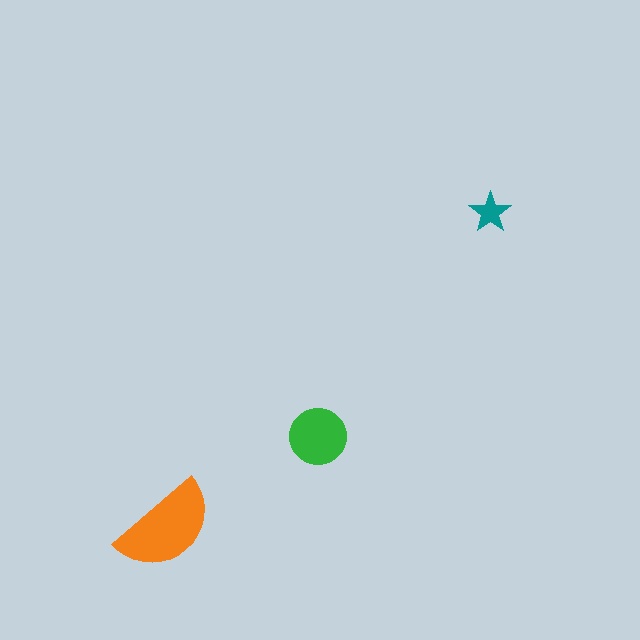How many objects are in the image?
There are 3 objects in the image.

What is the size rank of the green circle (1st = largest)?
2nd.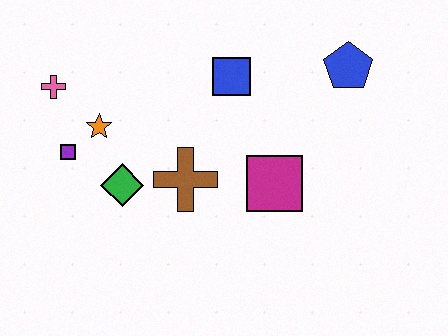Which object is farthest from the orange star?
The blue pentagon is farthest from the orange star.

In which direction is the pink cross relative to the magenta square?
The pink cross is to the left of the magenta square.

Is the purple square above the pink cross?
No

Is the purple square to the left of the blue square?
Yes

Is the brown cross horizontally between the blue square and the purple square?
Yes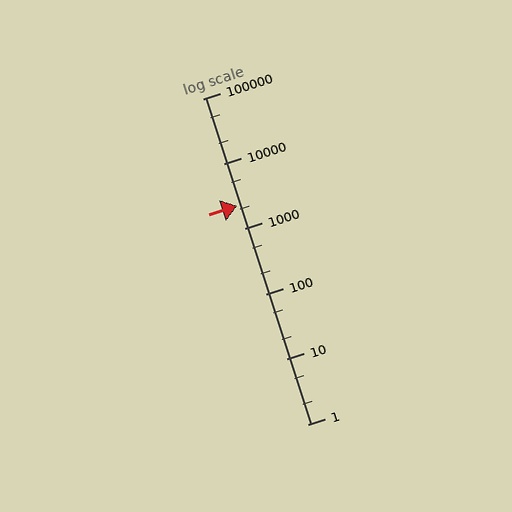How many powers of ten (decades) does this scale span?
The scale spans 5 decades, from 1 to 100000.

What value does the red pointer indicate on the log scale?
The pointer indicates approximately 2300.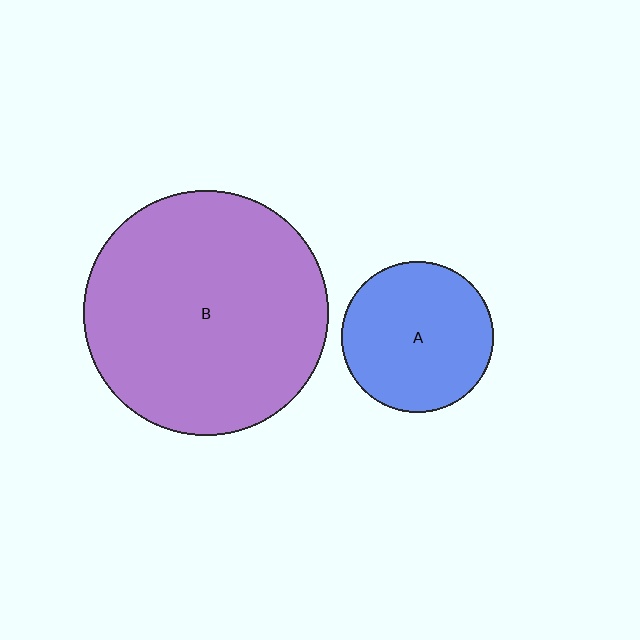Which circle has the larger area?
Circle B (purple).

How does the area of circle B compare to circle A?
Approximately 2.6 times.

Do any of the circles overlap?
No, none of the circles overlap.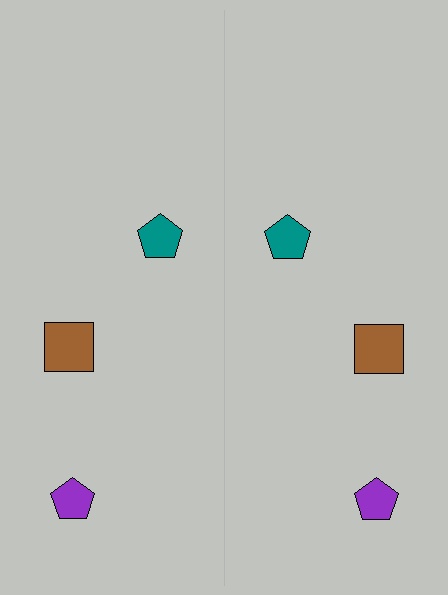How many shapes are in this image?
There are 6 shapes in this image.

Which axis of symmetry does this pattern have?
The pattern has a vertical axis of symmetry running through the center of the image.